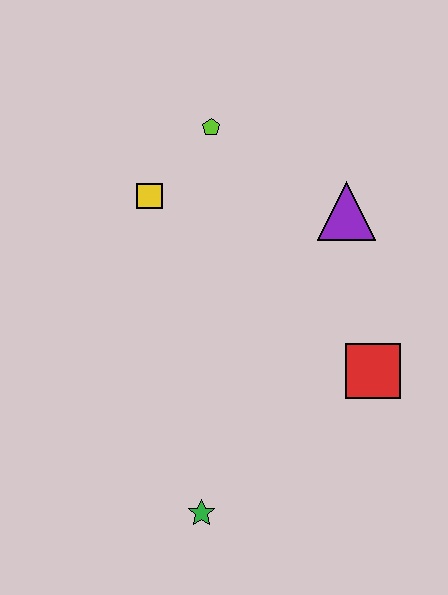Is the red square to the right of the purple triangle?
Yes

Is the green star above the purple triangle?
No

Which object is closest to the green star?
The red square is closest to the green star.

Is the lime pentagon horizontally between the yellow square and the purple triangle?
Yes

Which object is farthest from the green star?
The lime pentagon is farthest from the green star.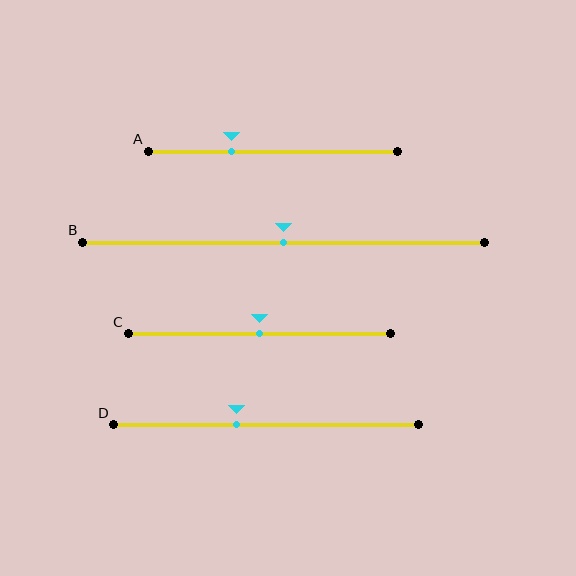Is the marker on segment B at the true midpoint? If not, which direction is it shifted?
Yes, the marker on segment B is at the true midpoint.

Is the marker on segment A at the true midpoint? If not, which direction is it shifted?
No, the marker on segment A is shifted to the left by about 17% of the segment length.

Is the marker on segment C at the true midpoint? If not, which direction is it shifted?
Yes, the marker on segment C is at the true midpoint.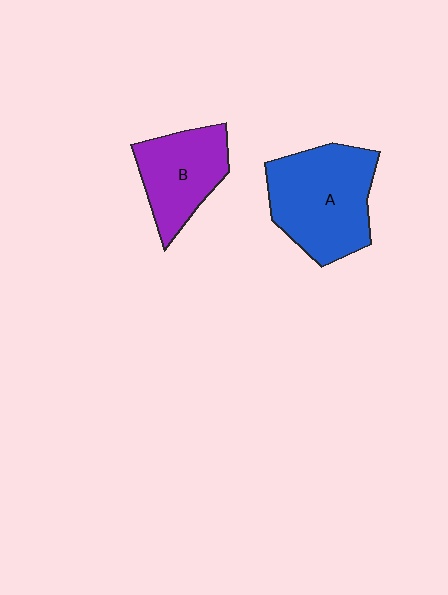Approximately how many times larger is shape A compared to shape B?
Approximately 1.4 times.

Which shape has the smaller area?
Shape B (purple).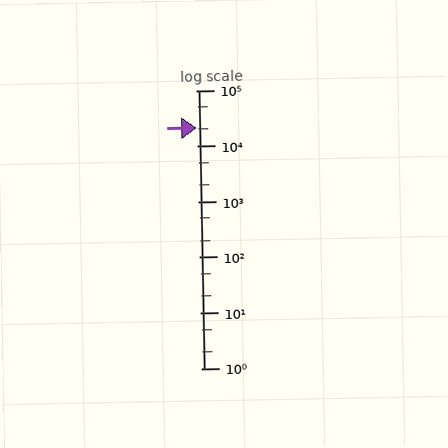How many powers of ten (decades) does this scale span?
The scale spans 5 decades, from 1 to 100000.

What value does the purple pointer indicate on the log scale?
The pointer indicates approximately 21000.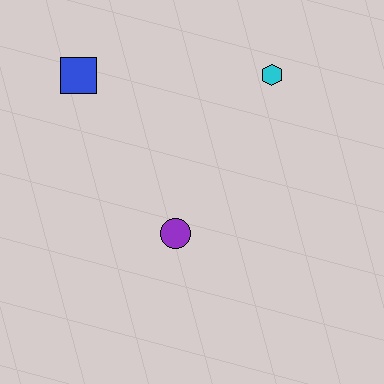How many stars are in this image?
There are no stars.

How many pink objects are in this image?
There are no pink objects.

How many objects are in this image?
There are 3 objects.